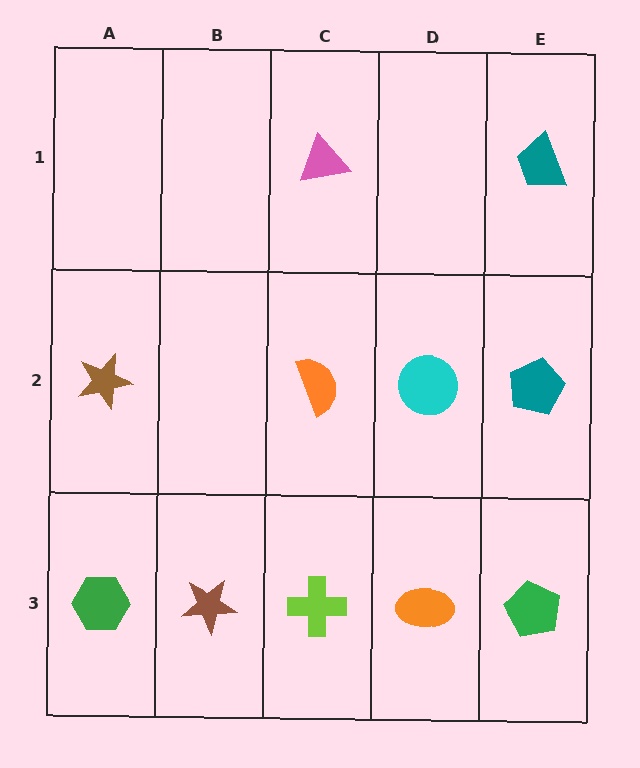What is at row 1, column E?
A teal trapezoid.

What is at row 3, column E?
A green pentagon.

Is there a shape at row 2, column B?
No, that cell is empty.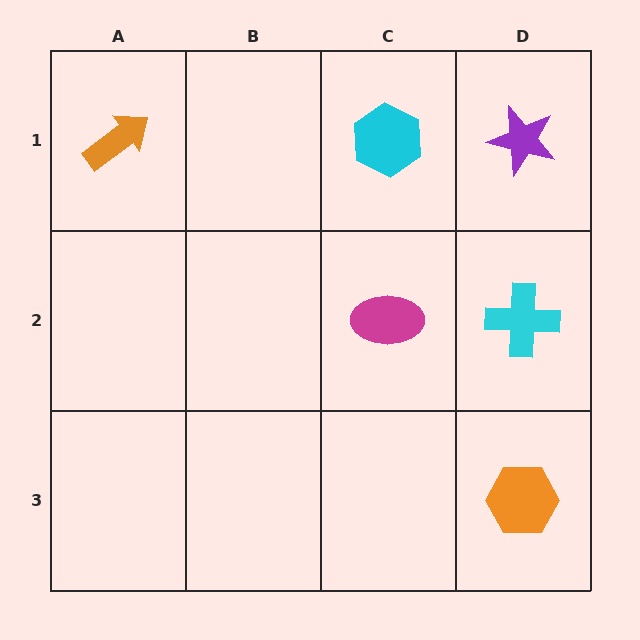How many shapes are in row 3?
1 shape.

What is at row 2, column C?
A magenta ellipse.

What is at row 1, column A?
An orange arrow.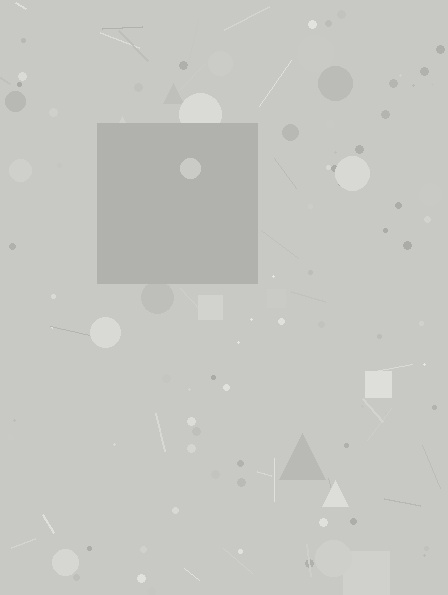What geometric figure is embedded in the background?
A square is embedded in the background.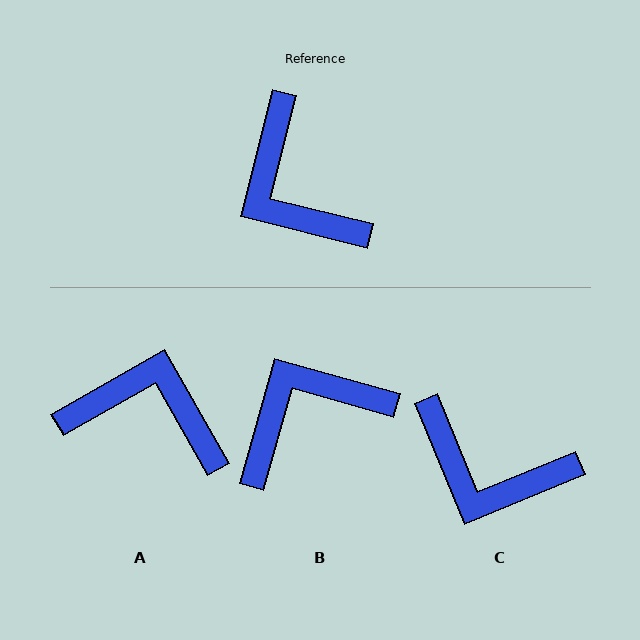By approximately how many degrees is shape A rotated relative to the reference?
Approximately 136 degrees clockwise.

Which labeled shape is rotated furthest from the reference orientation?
A, about 136 degrees away.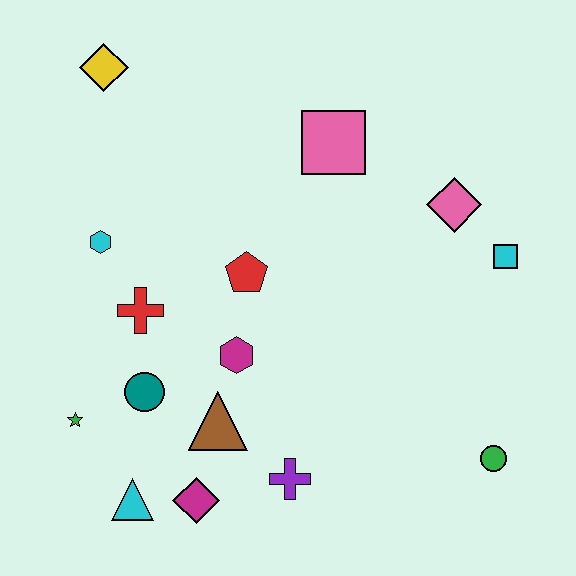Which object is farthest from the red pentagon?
The green circle is farthest from the red pentagon.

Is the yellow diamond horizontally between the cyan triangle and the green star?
Yes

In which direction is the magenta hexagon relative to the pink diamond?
The magenta hexagon is to the left of the pink diamond.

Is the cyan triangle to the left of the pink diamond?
Yes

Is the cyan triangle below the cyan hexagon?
Yes